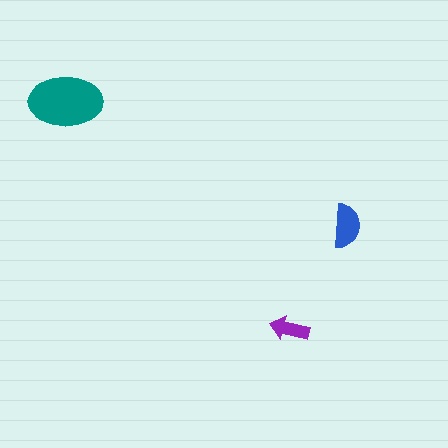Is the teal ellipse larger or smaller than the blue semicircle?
Larger.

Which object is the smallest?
The purple arrow.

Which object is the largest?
The teal ellipse.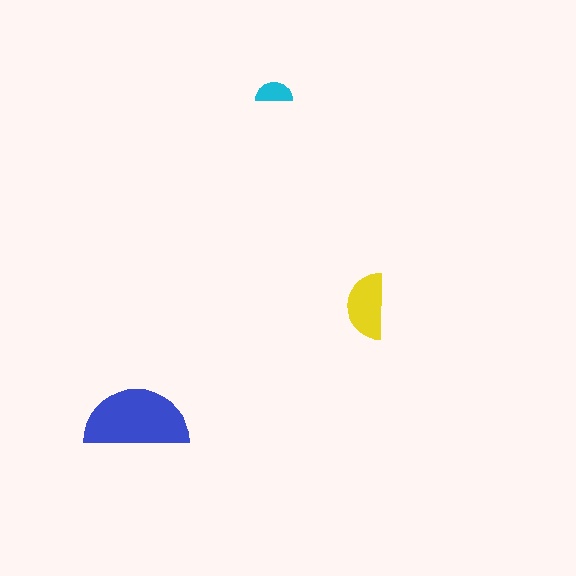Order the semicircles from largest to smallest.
the blue one, the yellow one, the cyan one.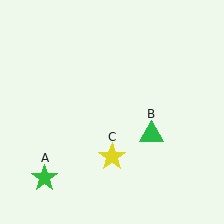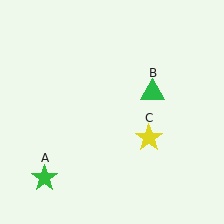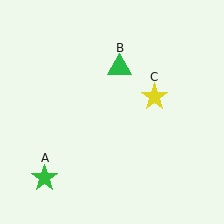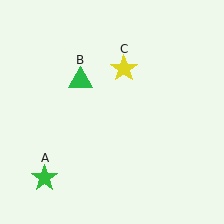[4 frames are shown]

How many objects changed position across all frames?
2 objects changed position: green triangle (object B), yellow star (object C).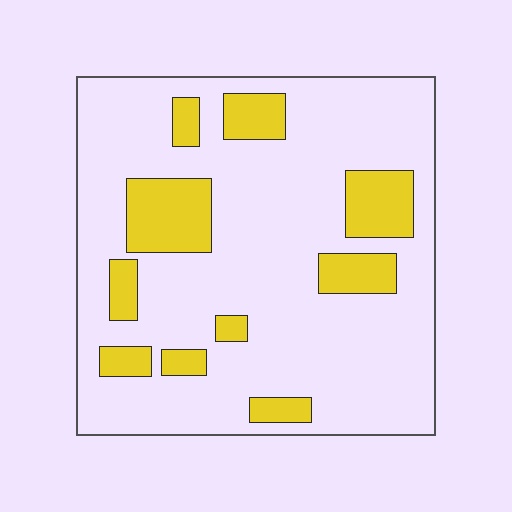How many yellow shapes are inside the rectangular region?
10.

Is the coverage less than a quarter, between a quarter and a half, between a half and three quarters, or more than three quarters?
Less than a quarter.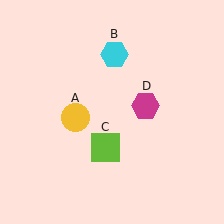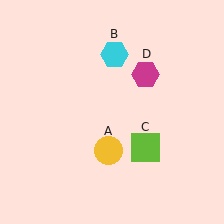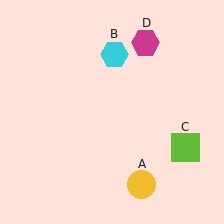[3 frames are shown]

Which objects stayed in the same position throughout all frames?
Cyan hexagon (object B) remained stationary.